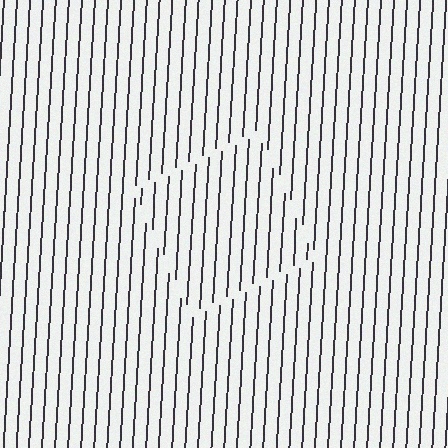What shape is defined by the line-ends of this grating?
An illusory square. The interior of the shape contains the same grating, shifted by half a period — the contour is defined by the phase discontinuity where line-ends from the inner and outer gratings abut.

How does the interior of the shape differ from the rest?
The interior of the shape contains the same grating, shifted by half a period — the contour is defined by the phase discontinuity where line-ends from the inner and outer gratings abut.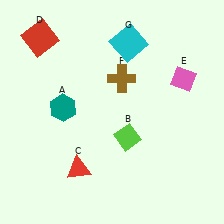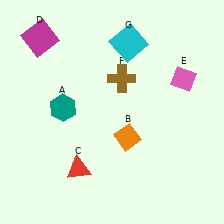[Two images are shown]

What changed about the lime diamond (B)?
In Image 1, B is lime. In Image 2, it changed to orange.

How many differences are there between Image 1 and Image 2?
There are 2 differences between the two images.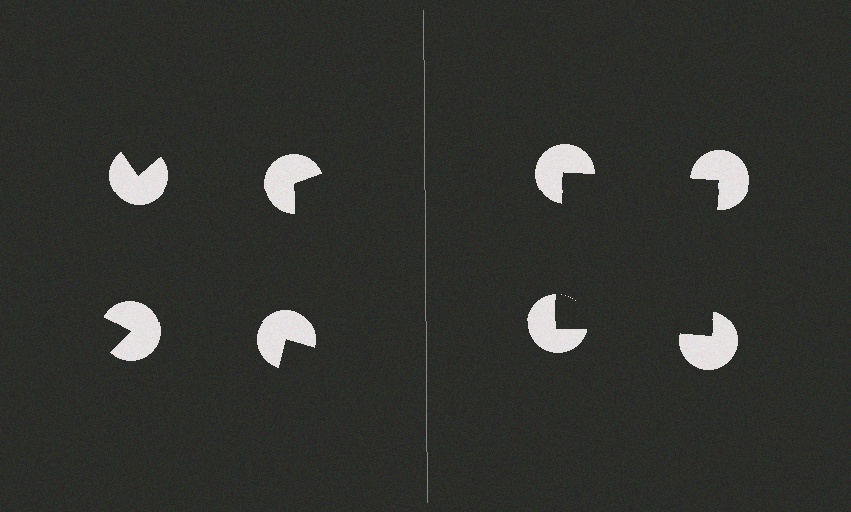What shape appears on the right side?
An illusory square.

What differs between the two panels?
The pac-man discs are positioned identically on both sides; only the wedge orientations differ. On the right they align to a square; on the left they are misaligned.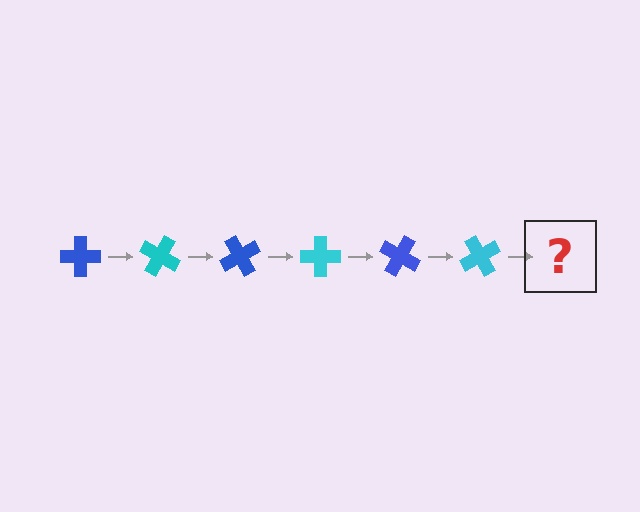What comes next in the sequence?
The next element should be a blue cross, rotated 180 degrees from the start.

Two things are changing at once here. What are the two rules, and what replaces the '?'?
The two rules are that it rotates 30 degrees each step and the color cycles through blue and cyan. The '?' should be a blue cross, rotated 180 degrees from the start.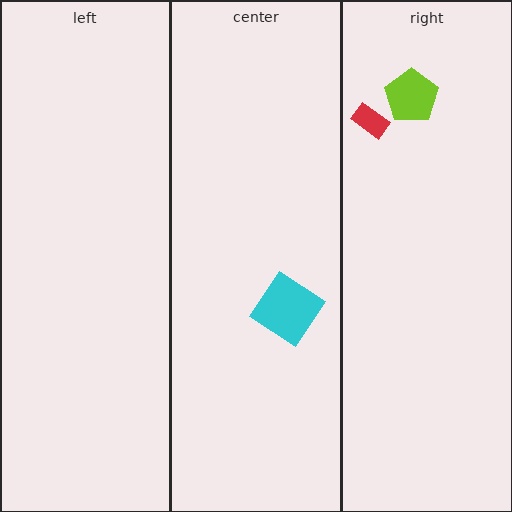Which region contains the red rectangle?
The right region.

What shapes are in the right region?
The red rectangle, the lime pentagon.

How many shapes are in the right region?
2.